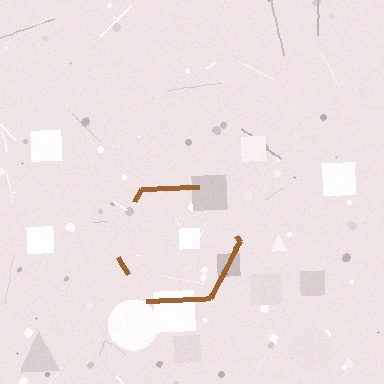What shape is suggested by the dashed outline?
The dashed outline suggests a hexagon.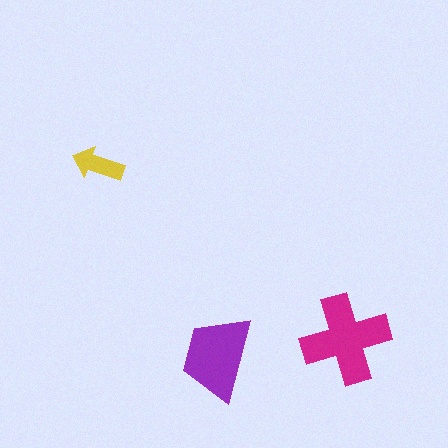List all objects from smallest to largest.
The yellow arrow, the purple trapezoid, the magenta cross.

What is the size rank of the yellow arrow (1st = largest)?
3rd.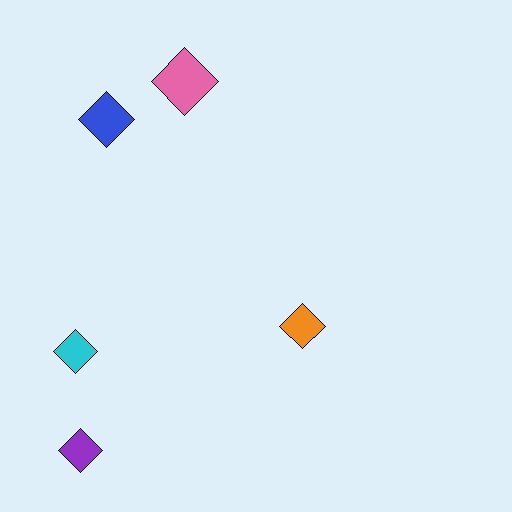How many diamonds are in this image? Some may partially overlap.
There are 5 diamonds.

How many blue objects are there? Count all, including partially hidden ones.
There is 1 blue object.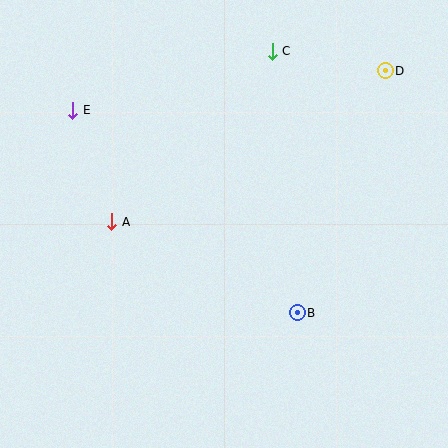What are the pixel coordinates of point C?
Point C is at (272, 51).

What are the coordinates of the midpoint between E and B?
The midpoint between E and B is at (185, 211).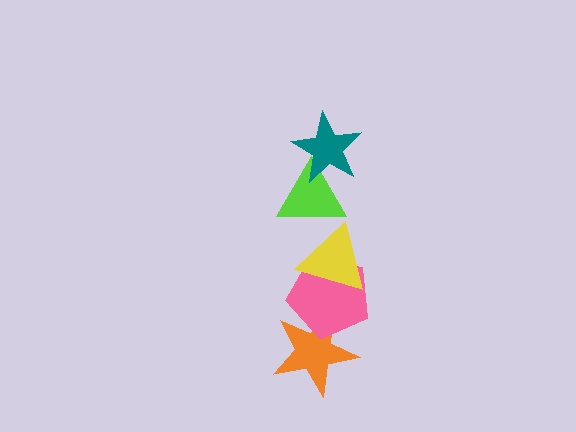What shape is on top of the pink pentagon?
The yellow triangle is on top of the pink pentagon.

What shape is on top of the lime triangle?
The teal star is on top of the lime triangle.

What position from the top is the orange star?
The orange star is 5th from the top.